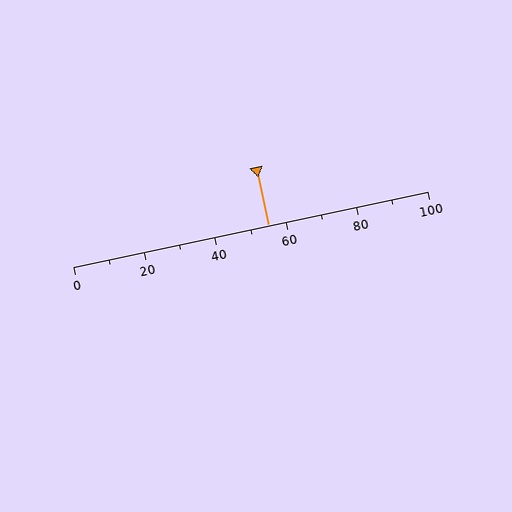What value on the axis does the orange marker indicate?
The marker indicates approximately 55.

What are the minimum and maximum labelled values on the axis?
The axis runs from 0 to 100.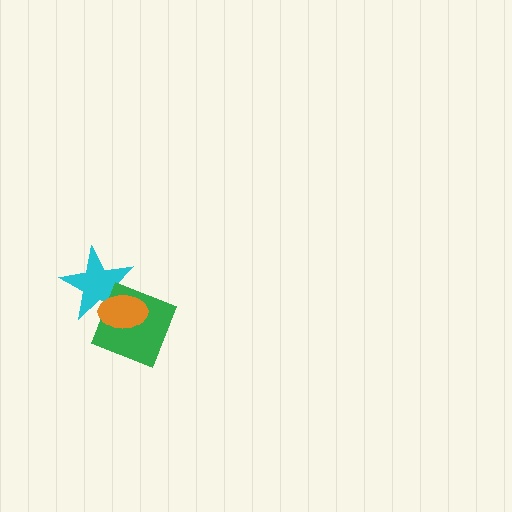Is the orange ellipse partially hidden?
No, no other shape covers it.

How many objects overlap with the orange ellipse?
2 objects overlap with the orange ellipse.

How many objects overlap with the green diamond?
2 objects overlap with the green diamond.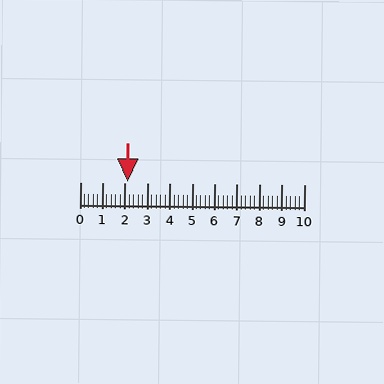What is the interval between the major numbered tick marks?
The major tick marks are spaced 1 units apart.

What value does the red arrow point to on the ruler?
The red arrow points to approximately 2.1.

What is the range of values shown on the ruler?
The ruler shows values from 0 to 10.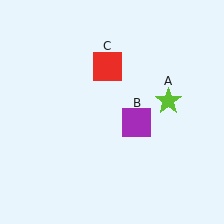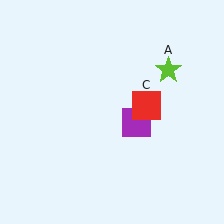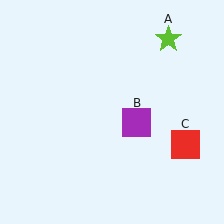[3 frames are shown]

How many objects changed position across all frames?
2 objects changed position: lime star (object A), red square (object C).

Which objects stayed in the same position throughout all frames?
Purple square (object B) remained stationary.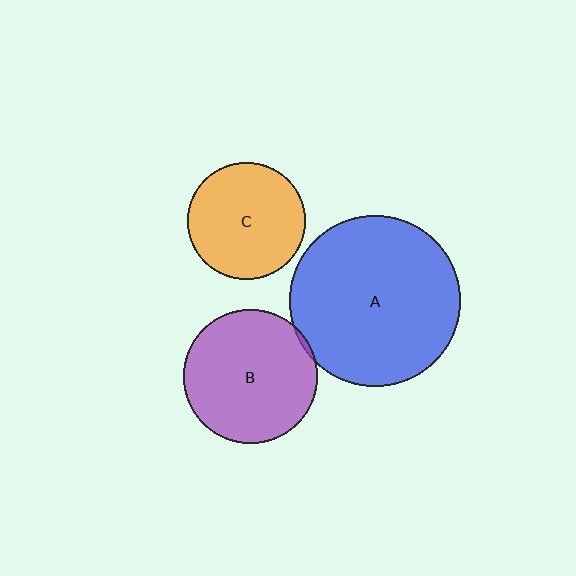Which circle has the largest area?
Circle A (blue).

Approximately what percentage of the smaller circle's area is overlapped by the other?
Approximately 5%.